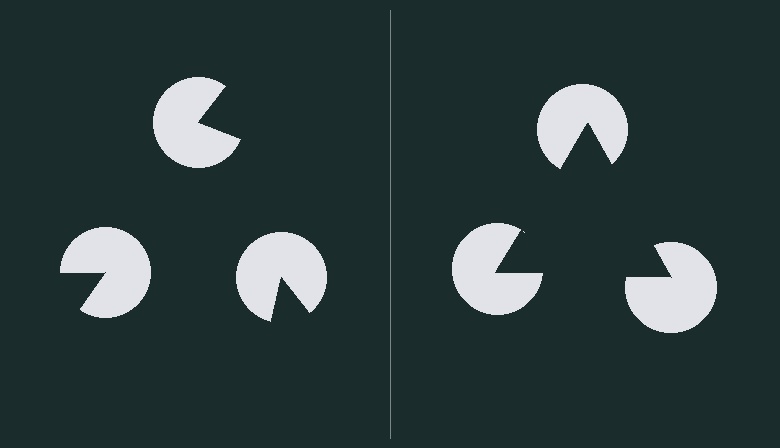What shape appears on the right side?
An illusory triangle.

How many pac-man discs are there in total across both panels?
6 — 3 on each side.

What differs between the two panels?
The pac-man discs are positioned identically on both sides; only the wedge orientations differ. On the right they align to a triangle; on the left they are misaligned.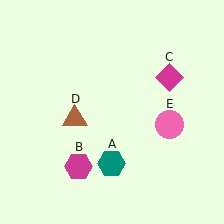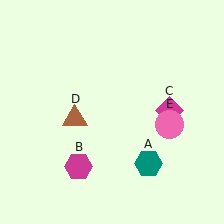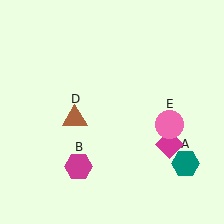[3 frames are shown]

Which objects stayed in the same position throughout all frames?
Magenta hexagon (object B) and brown triangle (object D) and pink circle (object E) remained stationary.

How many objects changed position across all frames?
2 objects changed position: teal hexagon (object A), magenta diamond (object C).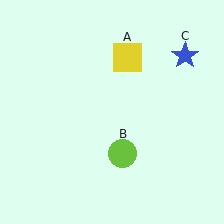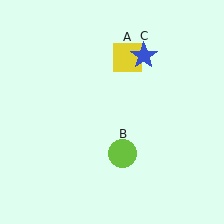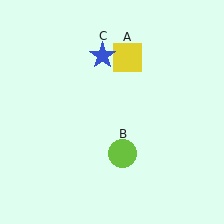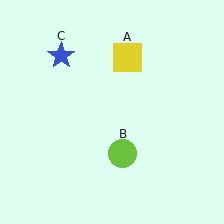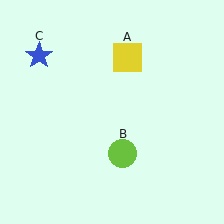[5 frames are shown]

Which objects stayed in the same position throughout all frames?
Yellow square (object A) and lime circle (object B) remained stationary.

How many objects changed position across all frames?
1 object changed position: blue star (object C).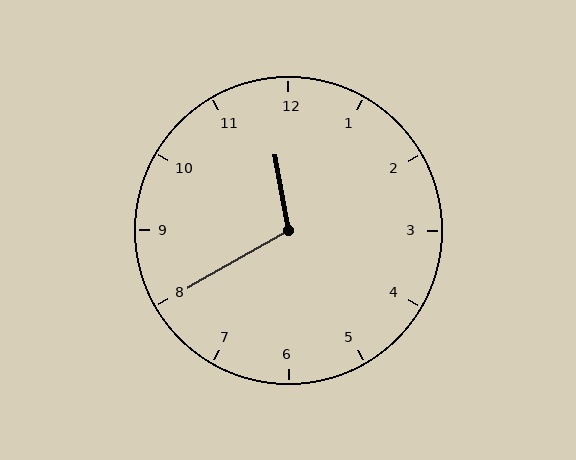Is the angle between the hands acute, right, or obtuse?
It is obtuse.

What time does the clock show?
11:40.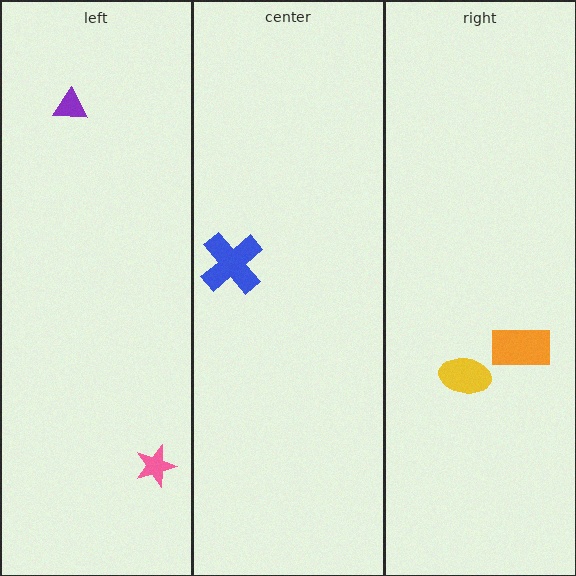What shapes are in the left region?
The purple triangle, the pink star.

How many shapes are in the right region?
2.